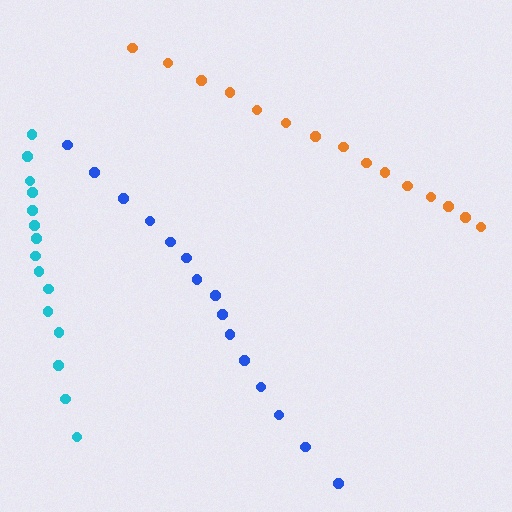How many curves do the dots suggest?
There are 3 distinct paths.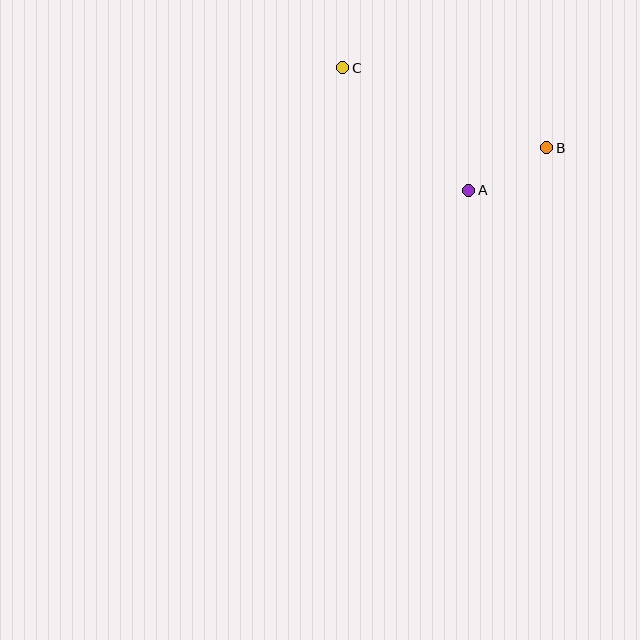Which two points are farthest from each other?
Points B and C are farthest from each other.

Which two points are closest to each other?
Points A and B are closest to each other.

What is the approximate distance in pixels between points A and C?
The distance between A and C is approximately 176 pixels.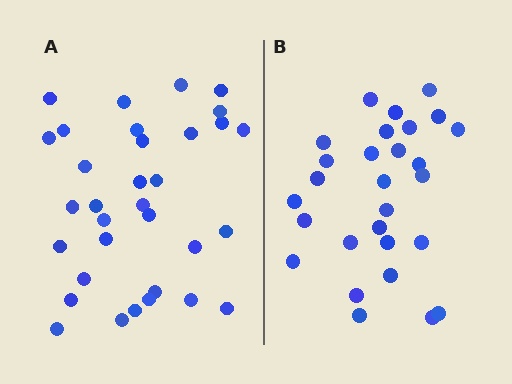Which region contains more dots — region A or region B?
Region A (the left region) has more dots.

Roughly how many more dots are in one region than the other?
Region A has about 5 more dots than region B.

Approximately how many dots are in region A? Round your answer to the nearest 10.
About 30 dots. (The exact count is 33, which rounds to 30.)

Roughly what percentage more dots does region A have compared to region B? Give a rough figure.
About 20% more.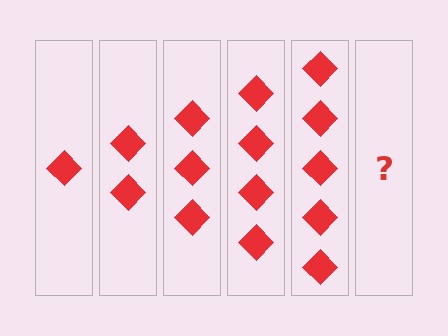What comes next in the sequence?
The next element should be 6 diamonds.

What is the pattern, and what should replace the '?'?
The pattern is that each step adds one more diamond. The '?' should be 6 diamonds.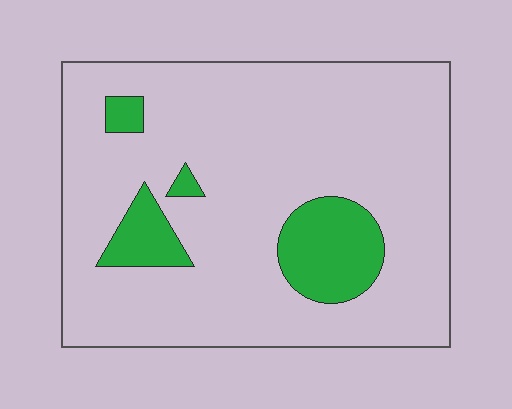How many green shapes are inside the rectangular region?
4.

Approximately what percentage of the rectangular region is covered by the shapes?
Approximately 15%.